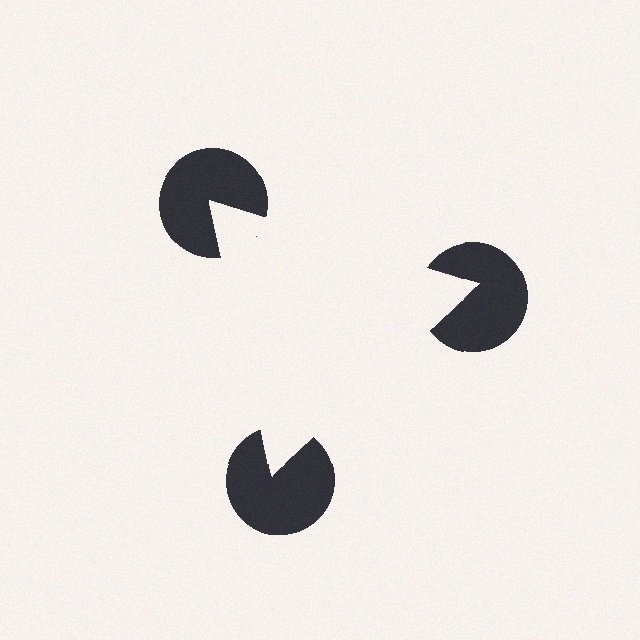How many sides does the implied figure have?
3 sides.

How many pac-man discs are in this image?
There are 3 — one at each vertex of the illusory triangle.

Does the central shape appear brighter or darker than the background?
It typically appears slightly brighter than the background, even though no actual brightness change is drawn.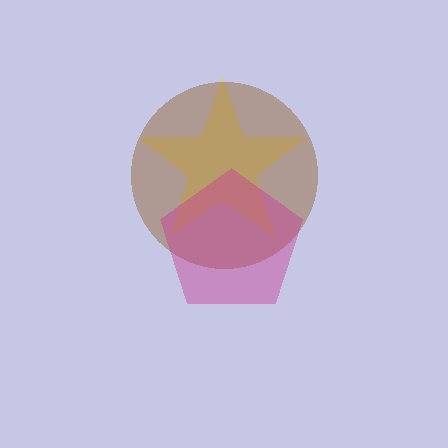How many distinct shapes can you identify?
There are 3 distinct shapes: a yellow star, a brown circle, a magenta pentagon.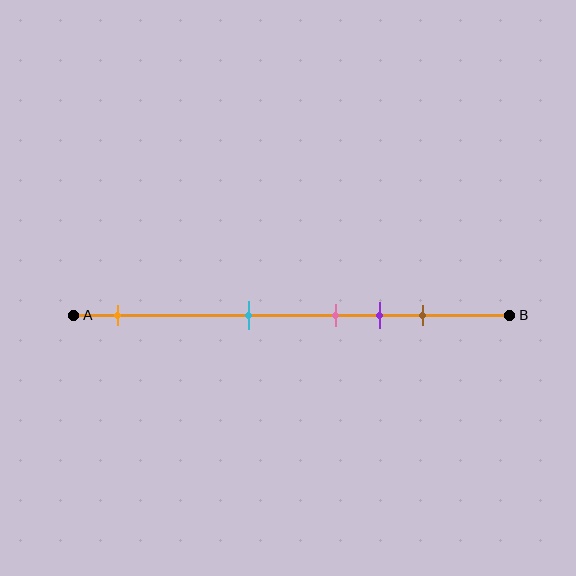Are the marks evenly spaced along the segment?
No, the marks are not evenly spaced.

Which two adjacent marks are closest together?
The pink and purple marks are the closest adjacent pair.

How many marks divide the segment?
There are 5 marks dividing the segment.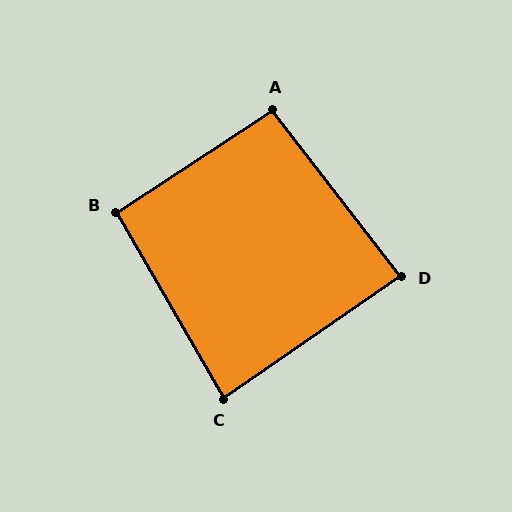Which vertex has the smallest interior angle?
C, at approximately 85 degrees.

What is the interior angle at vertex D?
Approximately 87 degrees (approximately right).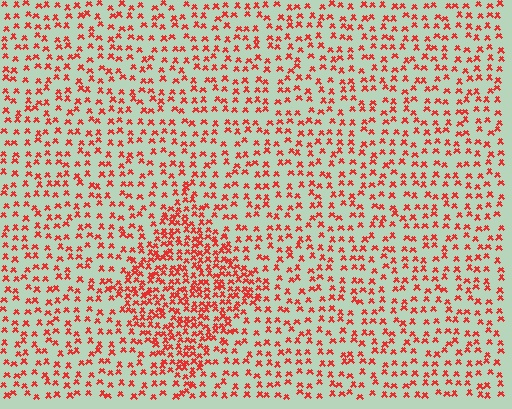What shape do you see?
I see a diamond.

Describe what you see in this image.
The image contains small red elements arranged at two different densities. A diamond-shaped region is visible where the elements are more densely packed than the surrounding area.